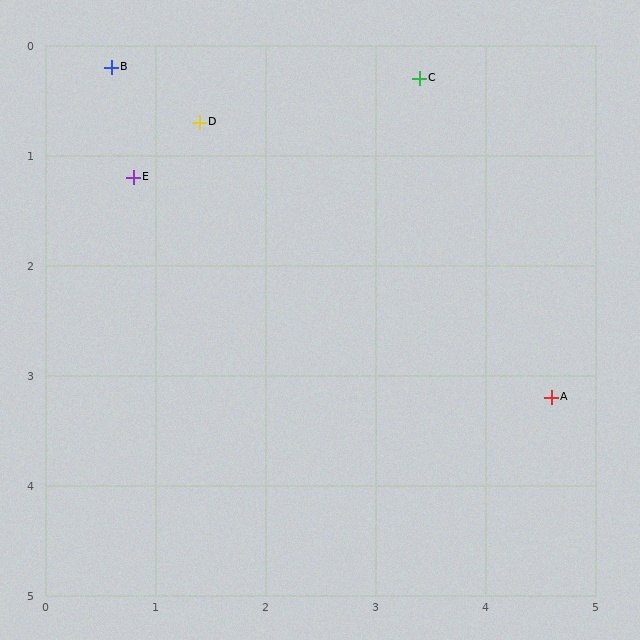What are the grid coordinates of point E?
Point E is at approximately (0.8, 1.2).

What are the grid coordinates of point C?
Point C is at approximately (3.4, 0.3).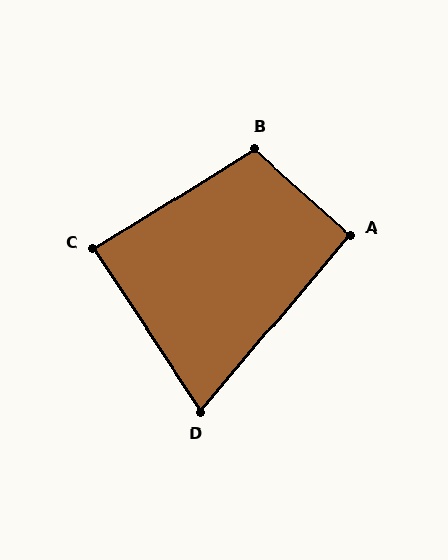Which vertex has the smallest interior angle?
D, at approximately 74 degrees.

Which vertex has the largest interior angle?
B, at approximately 106 degrees.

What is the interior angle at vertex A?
Approximately 91 degrees (approximately right).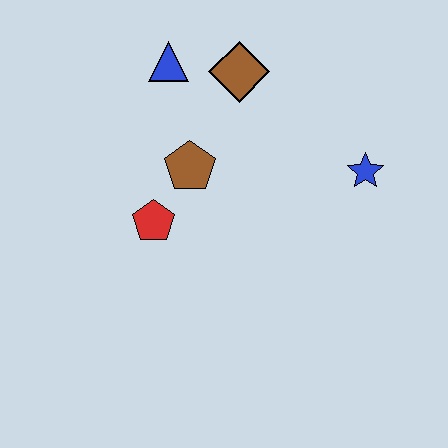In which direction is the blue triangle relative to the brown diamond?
The blue triangle is to the left of the brown diamond.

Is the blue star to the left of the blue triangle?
No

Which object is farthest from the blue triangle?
The blue star is farthest from the blue triangle.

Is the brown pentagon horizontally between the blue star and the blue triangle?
Yes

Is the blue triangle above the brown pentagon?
Yes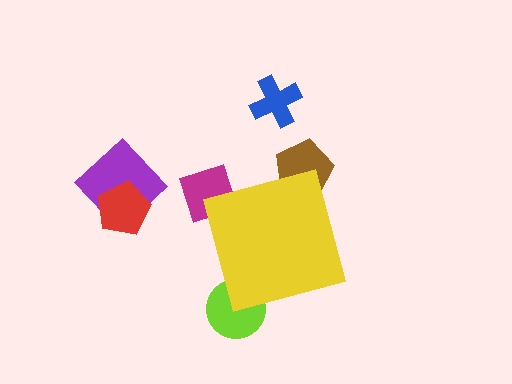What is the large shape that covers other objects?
A yellow square.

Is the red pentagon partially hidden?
No, the red pentagon is fully visible.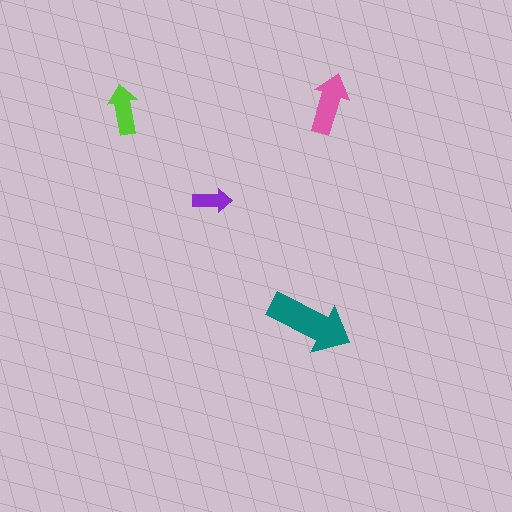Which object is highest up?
The pink arrow is topmost.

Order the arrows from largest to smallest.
the teal one, the pink one, the lime one, the purple one.